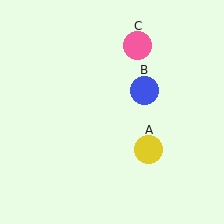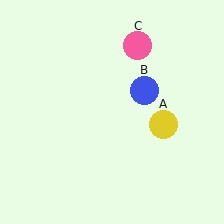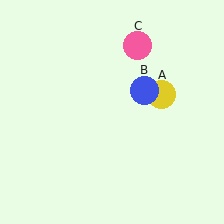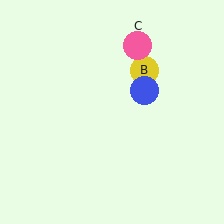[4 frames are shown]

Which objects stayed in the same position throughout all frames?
Blue circle (object B) and pink circle (object C) remained stationary.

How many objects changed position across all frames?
1 object changed position: yellow circle (object A).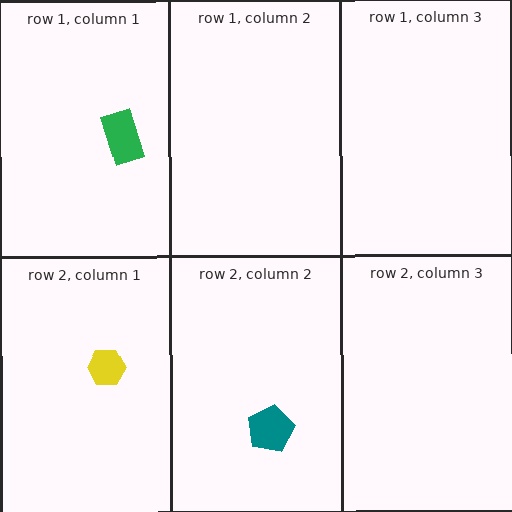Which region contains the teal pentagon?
The row 2, column 2 region.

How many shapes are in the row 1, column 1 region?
1.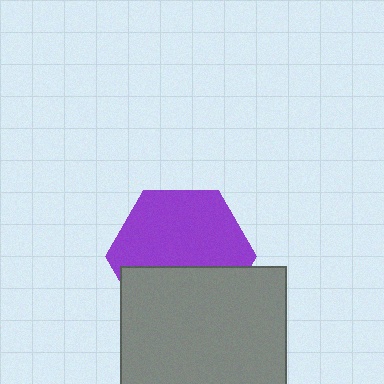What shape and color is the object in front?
The object in front is a gray square.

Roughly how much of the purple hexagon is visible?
About half of it is visible (roughly 60%).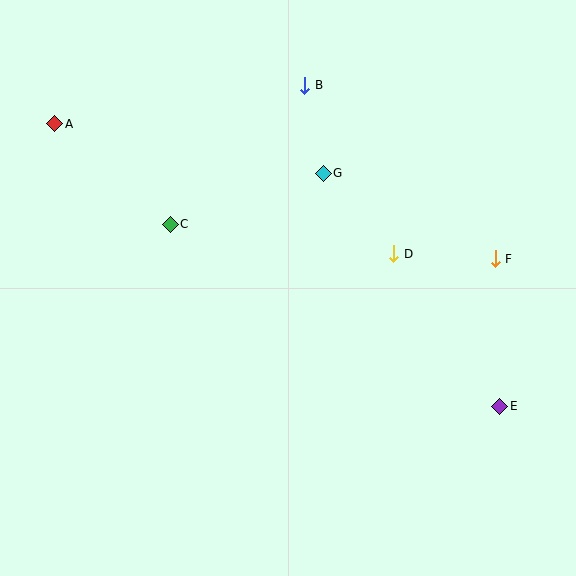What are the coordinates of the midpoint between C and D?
The midpoint between C and D is at (282, 239).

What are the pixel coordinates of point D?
Point D is at (394, 254).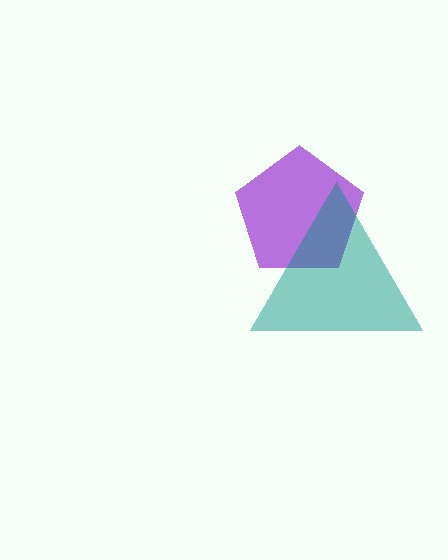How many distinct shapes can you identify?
There are 2 distinct shapes: a purple pentagon, a teal triangle.